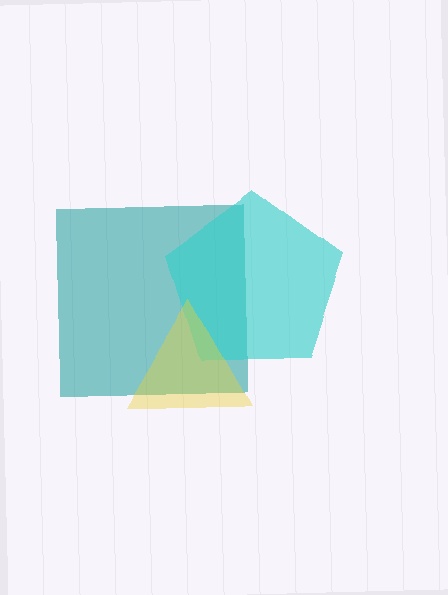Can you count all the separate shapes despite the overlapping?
Yes, there are 3 separate shapes.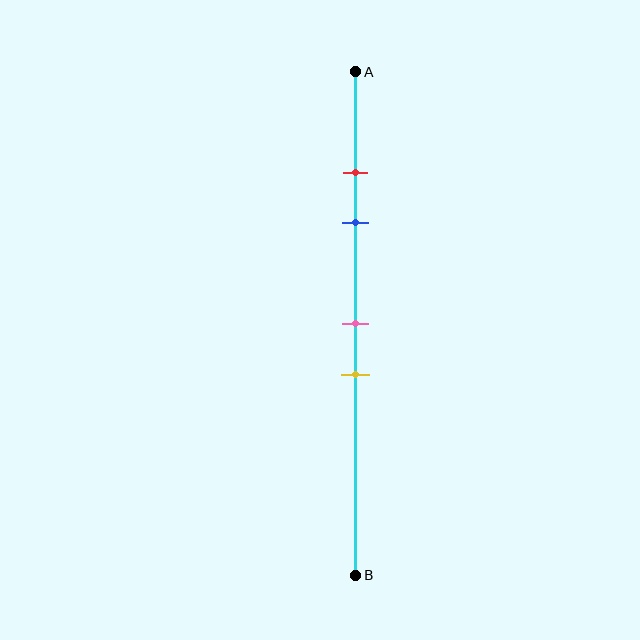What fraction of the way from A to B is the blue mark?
The blue mark is approximately 30% (0.3) of the way from A to B.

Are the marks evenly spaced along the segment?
No, the marks are not evenly spaced.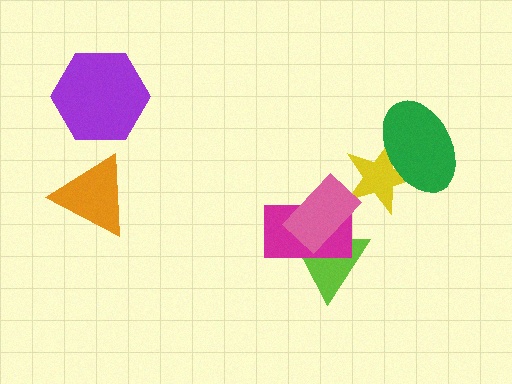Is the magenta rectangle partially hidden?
Yes, it is partially covered by another shape.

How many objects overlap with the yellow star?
1 object overlaps with the yellow star.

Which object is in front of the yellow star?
The green ellipse is in front of the yellow star.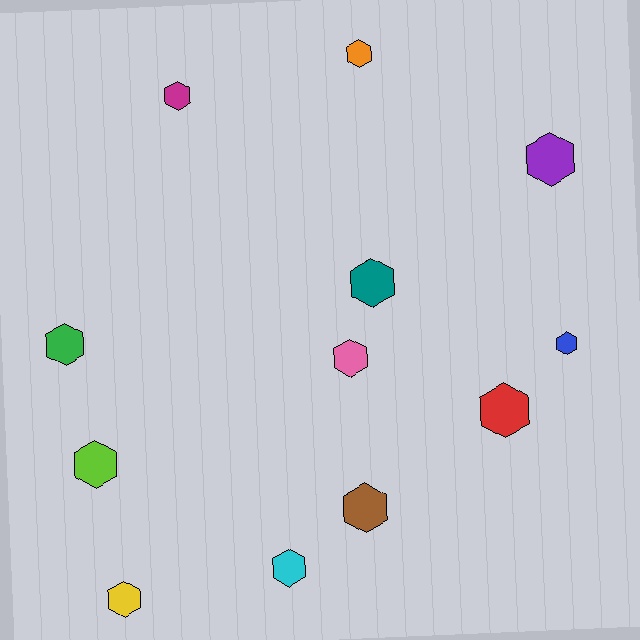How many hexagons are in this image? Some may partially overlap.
There are 12 hexagons.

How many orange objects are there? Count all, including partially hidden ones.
There is 1 orange object.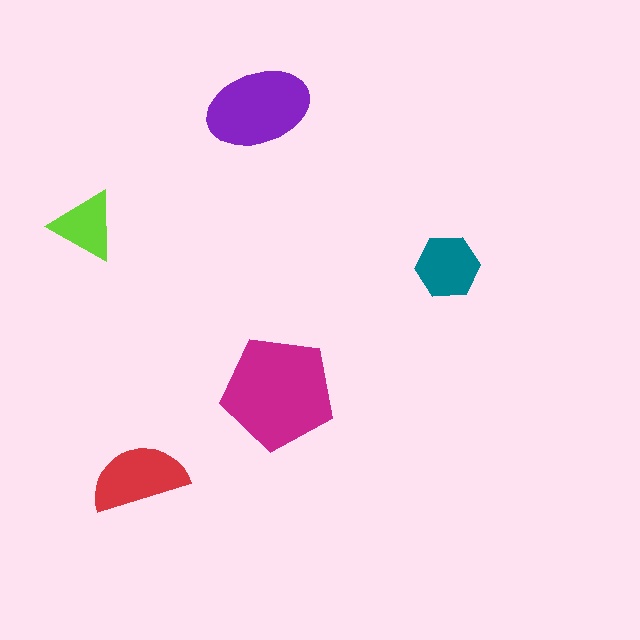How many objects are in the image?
There are 5 objects in the image.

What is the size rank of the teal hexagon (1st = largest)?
4th.